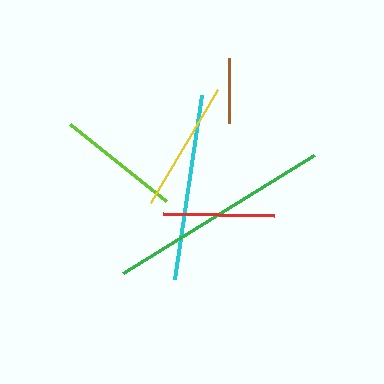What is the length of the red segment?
The red segment is approximately 111 pixels long.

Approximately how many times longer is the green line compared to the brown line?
The green line is approximately 3.5 times the length of the brown line.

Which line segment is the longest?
The green line is the longest at approximately 224 pixels.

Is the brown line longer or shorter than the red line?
The red line is longer than the brown line.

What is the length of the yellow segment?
The yellow segment is approximately 132 pixels long.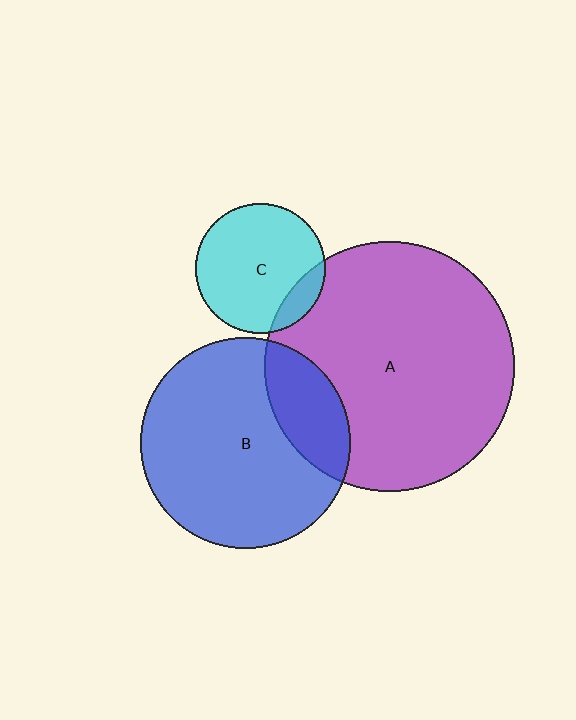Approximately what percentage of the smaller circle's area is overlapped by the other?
Approximately 15%.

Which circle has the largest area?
Circle A (purple).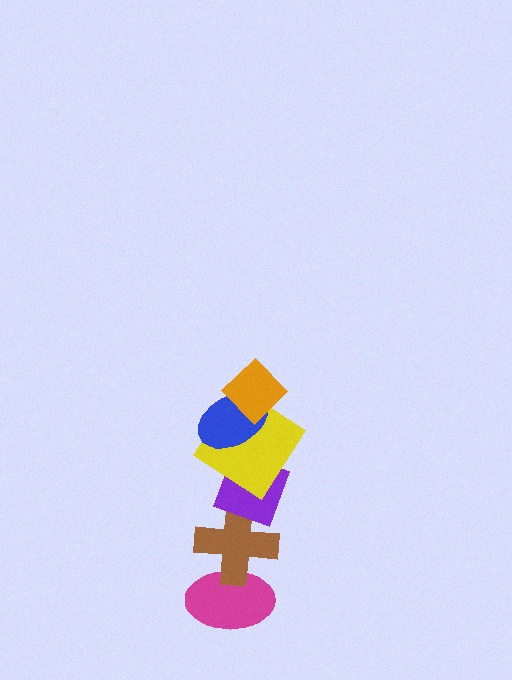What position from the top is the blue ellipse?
The blue ellipse is 2nd from the top.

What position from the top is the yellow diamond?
The yellow diamond is 3rd from the top.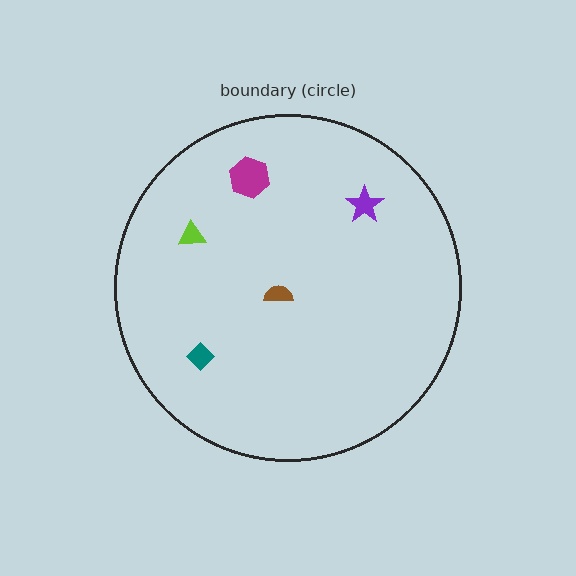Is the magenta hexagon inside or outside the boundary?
Inside.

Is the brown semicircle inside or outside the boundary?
Inside.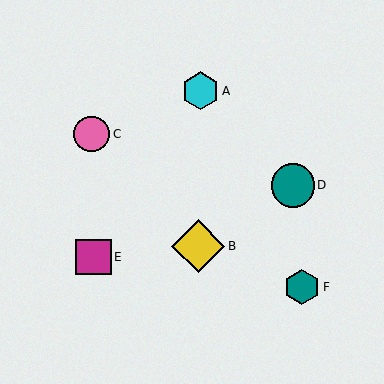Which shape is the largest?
The yellow diamond (labeled B) is the largest.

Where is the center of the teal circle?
The center of the teal circle is at (293, 185).